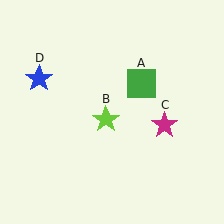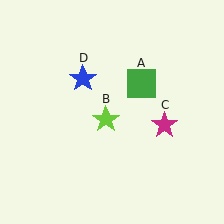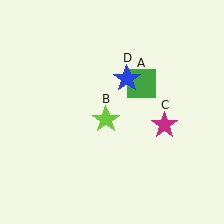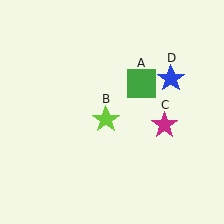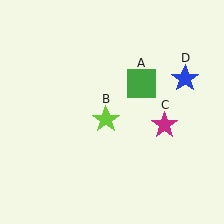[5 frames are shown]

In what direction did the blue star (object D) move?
The blue star (object D) moved right.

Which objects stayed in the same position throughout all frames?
Green square (object A) and lime star (object B) and magenta star (object C) remained stationary.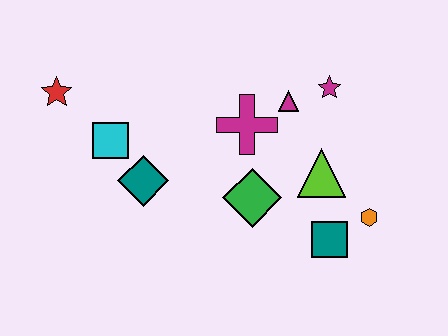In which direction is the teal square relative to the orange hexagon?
The teal square is to the left of the orange hexagon.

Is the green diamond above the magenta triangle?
No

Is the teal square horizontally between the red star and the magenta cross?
No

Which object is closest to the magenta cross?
The magenta triangle is closest to the magenta cross.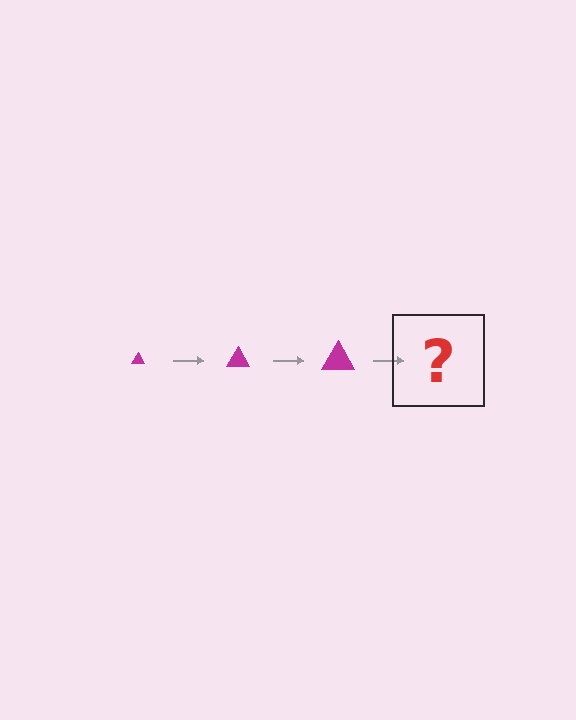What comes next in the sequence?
The next element should be a magenta triangle, larger than the previous one.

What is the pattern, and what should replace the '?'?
The pattern is that the triangle gets progressively larger each step. The '?' should be a magenta triangle, larger than the previous one.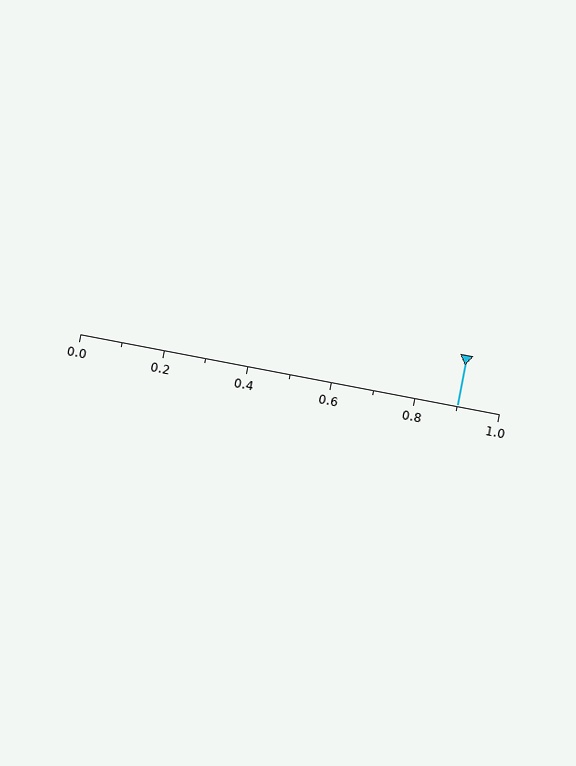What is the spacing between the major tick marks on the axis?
The major ticks are spaced 0.2 apart.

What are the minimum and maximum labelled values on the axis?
The axis runs from 0.0 to 1.0.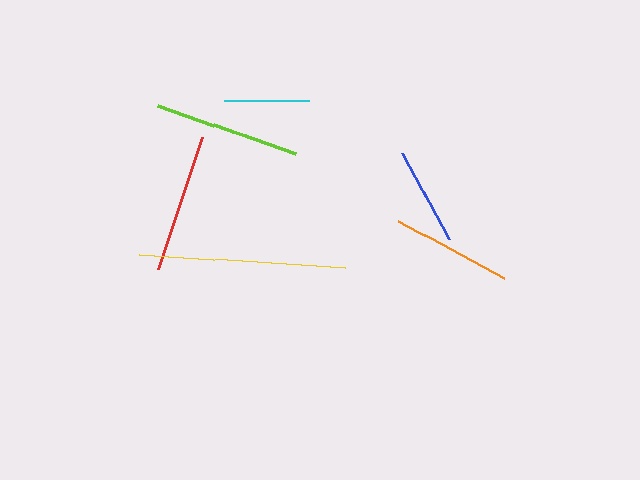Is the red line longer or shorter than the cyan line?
The red line is longer than the cyan line.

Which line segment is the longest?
The yellow line is the longest at approximately 206 pixels.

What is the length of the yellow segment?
The yellow segment is approximately 206 pixels long.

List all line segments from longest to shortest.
From longest to shortest: yellow, lime, red, orange, blue, cyan.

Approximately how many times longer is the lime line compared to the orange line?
The lime line is approximately 1.2 times the length of the orange line.